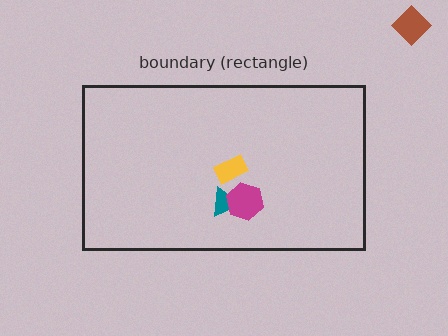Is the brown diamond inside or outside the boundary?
Outside.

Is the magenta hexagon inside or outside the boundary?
Inside.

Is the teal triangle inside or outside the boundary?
Inside.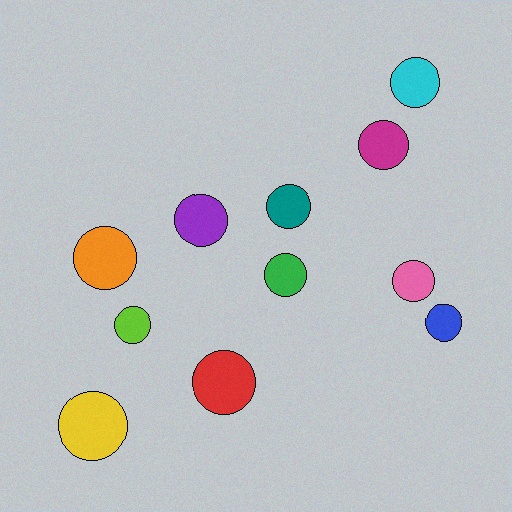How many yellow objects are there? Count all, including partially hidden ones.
There is 1 yellow object.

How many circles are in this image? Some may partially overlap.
There are 11 circles.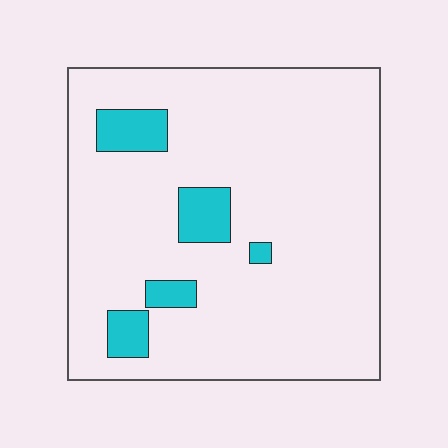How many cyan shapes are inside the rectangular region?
5.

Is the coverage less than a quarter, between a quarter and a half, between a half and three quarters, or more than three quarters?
Less than a quarter.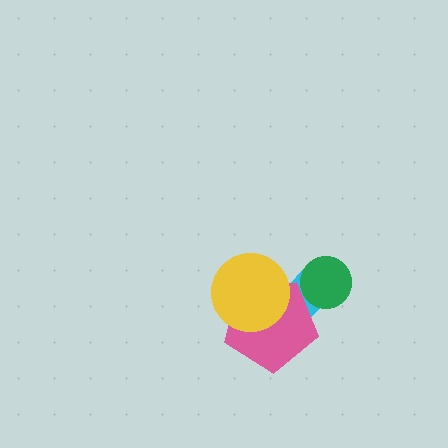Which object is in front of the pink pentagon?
The yellow circle is in front of the pink pentagon.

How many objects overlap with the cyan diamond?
3 objects overlap with the cyan diamond.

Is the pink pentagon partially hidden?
Yes, it is partially covered by another shape.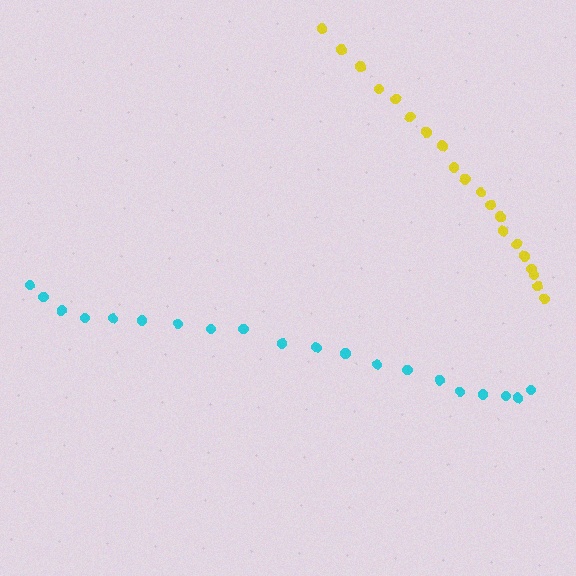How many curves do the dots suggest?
There are 2 distinct paths.